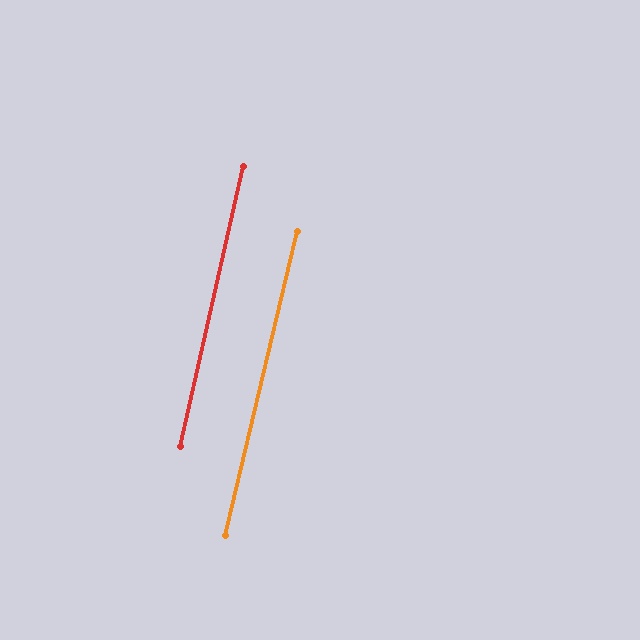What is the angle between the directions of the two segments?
Approximately 1 degree.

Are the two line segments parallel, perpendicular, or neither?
Parallel — their directions differ by only 0.6°.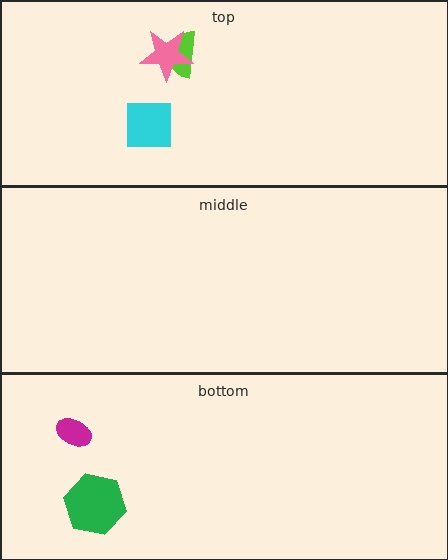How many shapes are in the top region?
3.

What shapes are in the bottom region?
The magenta ellipse, the green hexagon.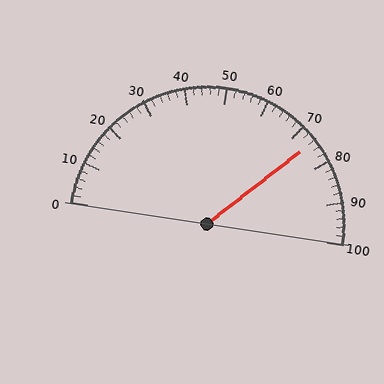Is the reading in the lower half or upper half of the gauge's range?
The reading is in the upper half of the range (0 to 100).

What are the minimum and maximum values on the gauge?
The gauge ranges from 0 to 100.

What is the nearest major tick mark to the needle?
The nearest major tick mark is 70.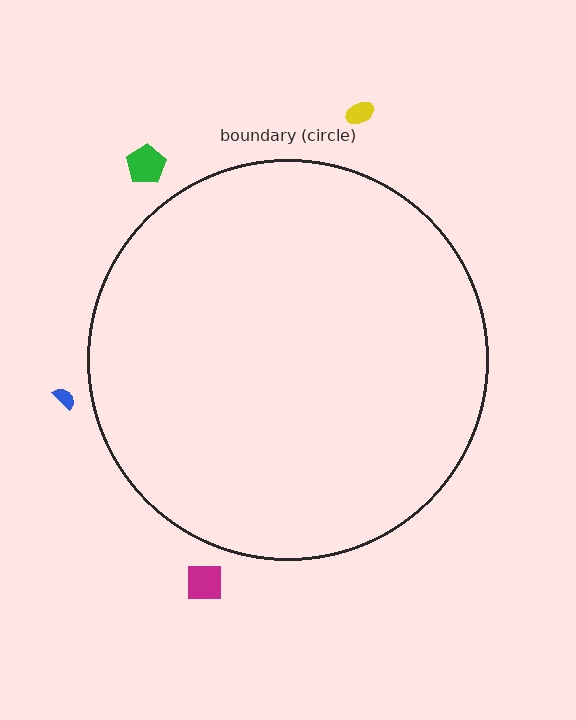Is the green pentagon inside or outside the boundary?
Outside.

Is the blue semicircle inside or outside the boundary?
Outside.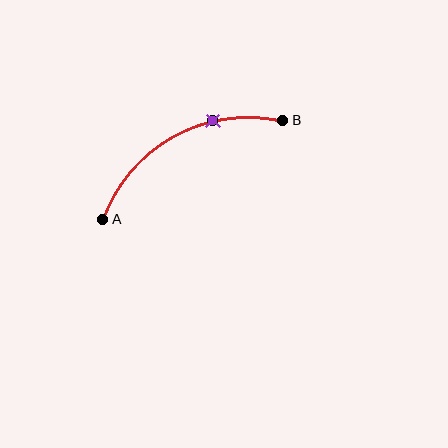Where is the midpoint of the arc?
The arc midpoint is the point on the curve farthest from the straight line joining A and B. It sits above that line.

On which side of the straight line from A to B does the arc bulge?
The arc bulges above the straight line connecting A and B.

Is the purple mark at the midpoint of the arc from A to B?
No. The purple mark lies on the arc but is closer to endpoint B. The arc midpoint would be at the point on the curve equidistant along the arc from both A and B.